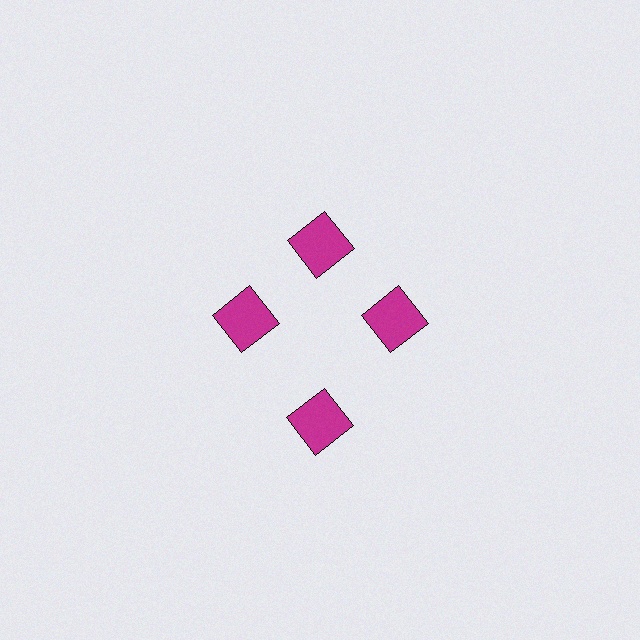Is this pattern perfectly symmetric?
No. The 4 magenta squares are arranged in a ring, but one element near the 6 o'clock position is pushed outward from the center, breaking the 4-fold rotational symmetry.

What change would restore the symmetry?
The symmetry would be restored by moving it inward, back onto the ring so that all 4 squares sit at equal angles and equal distance from the center.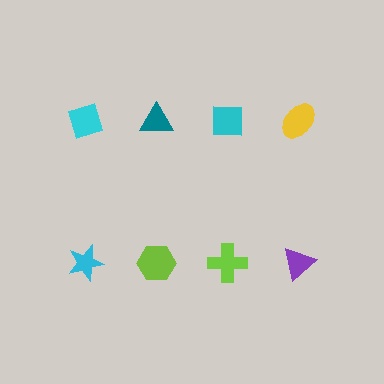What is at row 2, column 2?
A lime hexagon.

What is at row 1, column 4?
A yellow ellipse.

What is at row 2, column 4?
A purple triangle.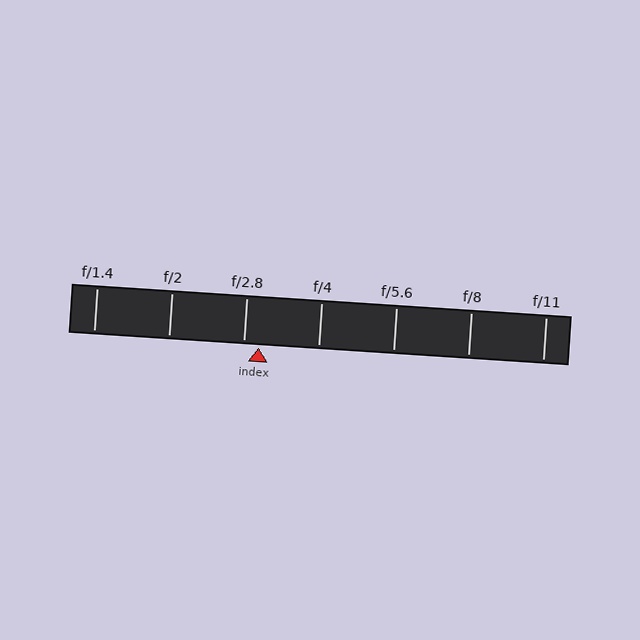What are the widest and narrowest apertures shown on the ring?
The widest aperture shown is f/1.4 and the narrowest is f/11.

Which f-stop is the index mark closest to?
The index mark is closest to f/2.8.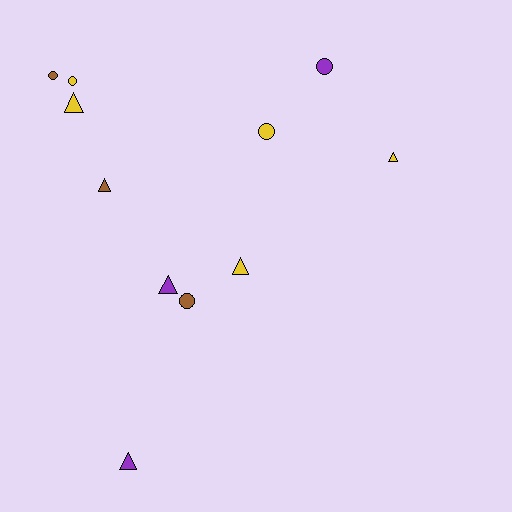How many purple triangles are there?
There are 2 purple triangles.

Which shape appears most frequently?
Triangle, with 6 objects.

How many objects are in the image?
There are 11 objects.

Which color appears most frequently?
Yellow, with 5 objects.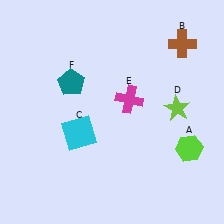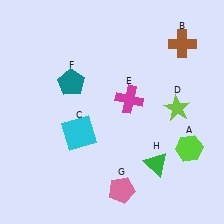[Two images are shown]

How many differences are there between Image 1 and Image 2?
There are 2 differences between the two images.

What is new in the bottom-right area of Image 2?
A green triangle (H) was added in the bottom-right area of Image 2.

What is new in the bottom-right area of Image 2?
A pink pentagon (G) was added in the bottom-right area of Image 2.